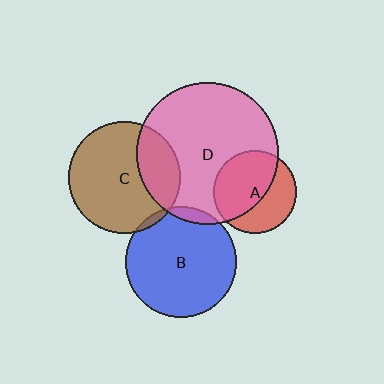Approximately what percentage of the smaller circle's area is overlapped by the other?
Approximately 25%.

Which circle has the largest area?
Circle D (pink).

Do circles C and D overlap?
Yes.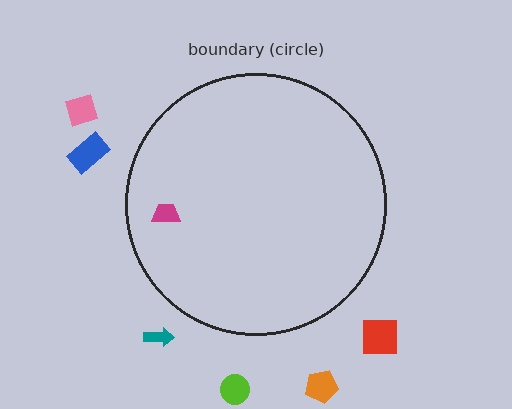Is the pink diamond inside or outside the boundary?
Outside.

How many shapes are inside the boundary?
1 inside, 6 outside.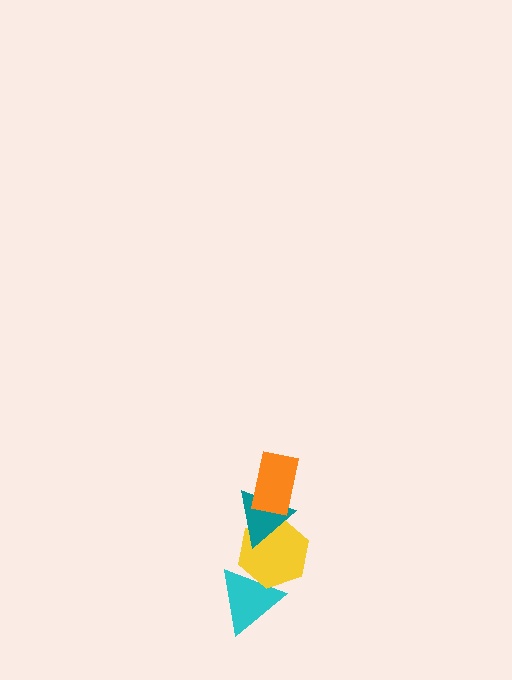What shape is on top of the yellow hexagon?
The teal triangle is on top of the yellow hexagon.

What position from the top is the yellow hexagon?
The yellow hexagon is 3rd from the top.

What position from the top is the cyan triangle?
The cyan triangle is 4th from the top.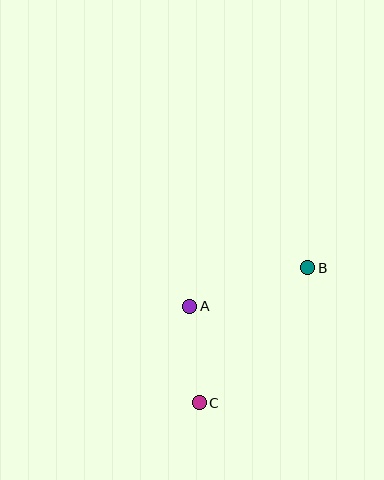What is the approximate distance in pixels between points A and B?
The distance between A and B is approximately 124 pixels.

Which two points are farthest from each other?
Points B and C are farthest from each other.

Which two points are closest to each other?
Points A and C are closest to each other.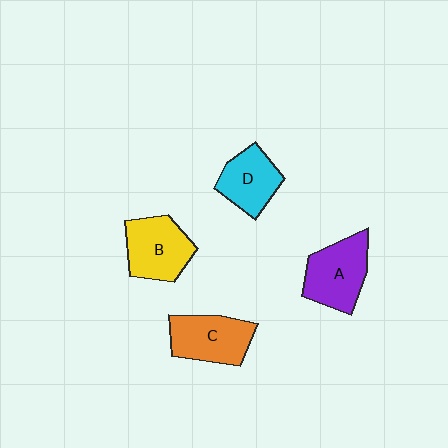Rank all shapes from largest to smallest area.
From largest to smallest: A (purple), B (yellow), C (orange), D (cyan).